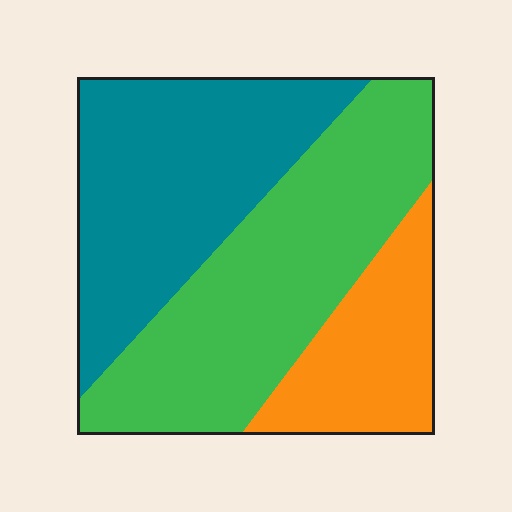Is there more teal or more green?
Green.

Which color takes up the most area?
Green, at roughly 45%.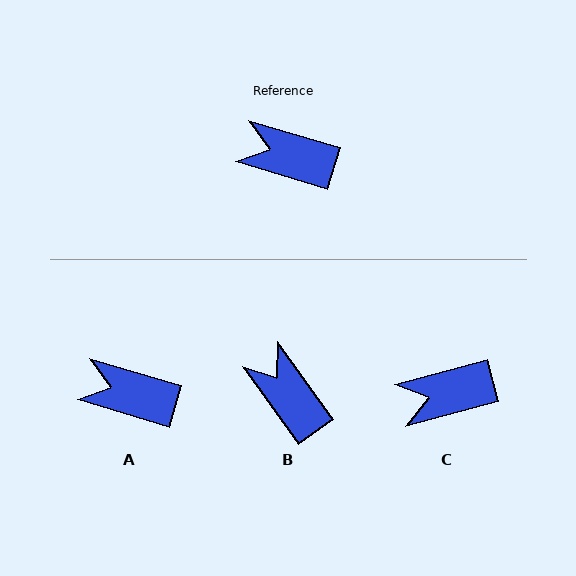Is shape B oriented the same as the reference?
No, it is off by about 38 degrees.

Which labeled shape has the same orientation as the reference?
A.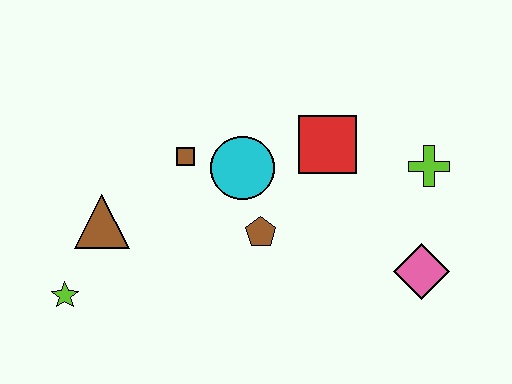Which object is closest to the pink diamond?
The lime cross is closest to the pink diamond.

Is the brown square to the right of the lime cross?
No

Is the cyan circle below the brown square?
Yes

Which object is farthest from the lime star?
The lime cross is farthest from the lime star.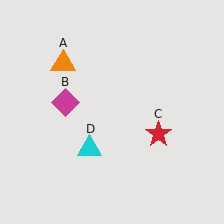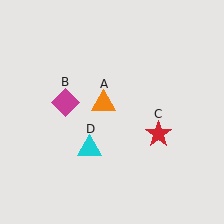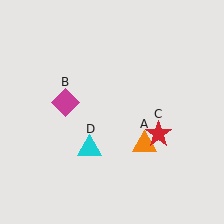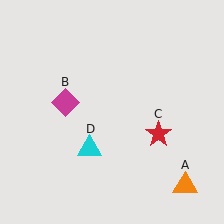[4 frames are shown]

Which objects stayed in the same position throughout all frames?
Magenta diamond (object B) and red star (object C) and cyan triangle (object D) remained stationary.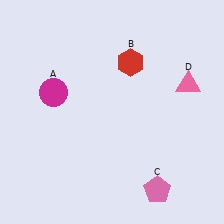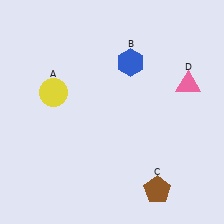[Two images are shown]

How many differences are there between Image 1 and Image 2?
There are 3 differences between the two images.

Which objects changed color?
A changed from magenta to yellow. B changed from red to blue. C changed from pink to brown.